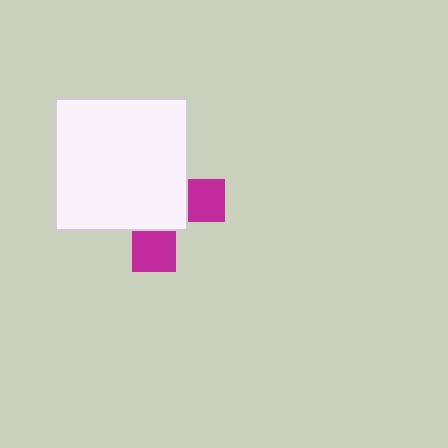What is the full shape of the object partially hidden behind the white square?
The partially hidden object is a magenta cross.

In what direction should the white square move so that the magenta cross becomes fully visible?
The white square should move toward the upper-left. That is the shortest direction to clear the overlap and leave the magenta cross fully visible.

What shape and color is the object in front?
The object in front is a white square.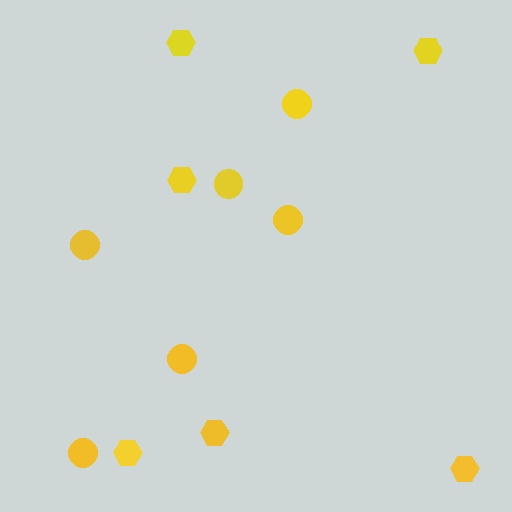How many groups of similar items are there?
There are 2 groups: one group of hexagons (6) and one group of circles (6).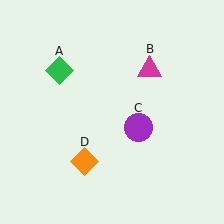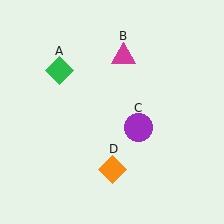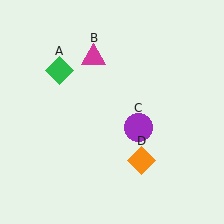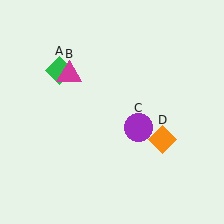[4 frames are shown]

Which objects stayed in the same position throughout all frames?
Green diamond (object A) and purple circle (object C) remained stationary.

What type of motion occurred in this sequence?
The magenta triangle (object B), orange diamond (object D) rotated counterclockwise around the center of the scene.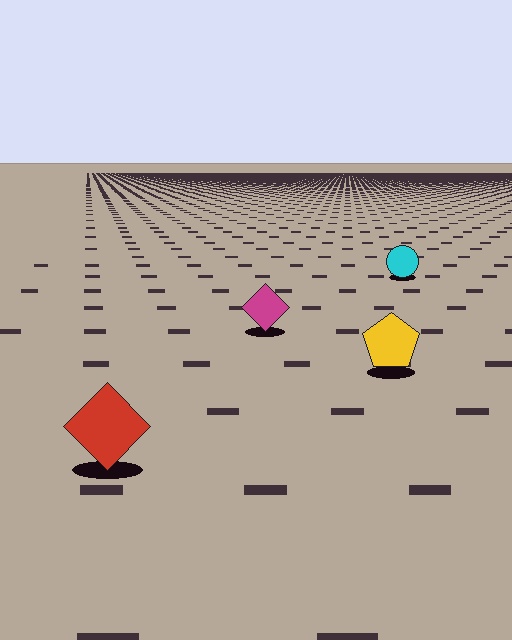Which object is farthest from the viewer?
The cyan circle is farthest from the viewer. It appears smaller and the ground texture around it is denser.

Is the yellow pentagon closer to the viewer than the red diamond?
No. The red diamond is closer — you can tell from the texture gradient: the ground texture is coarser near it.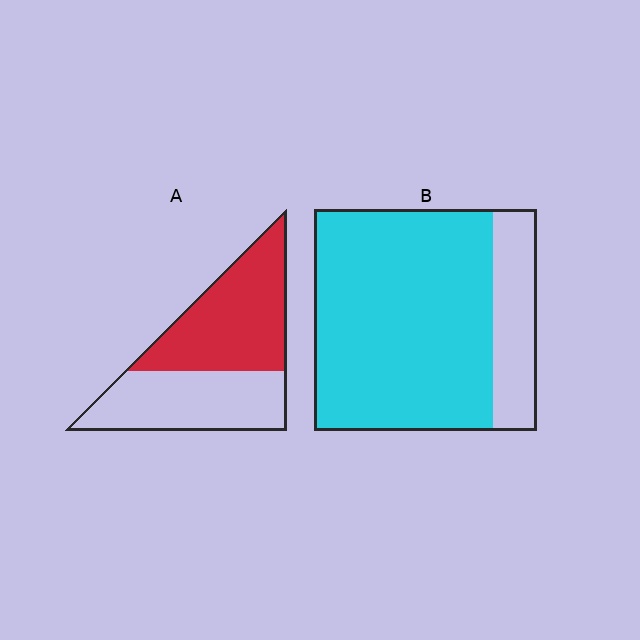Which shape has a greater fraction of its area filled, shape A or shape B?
Shape B.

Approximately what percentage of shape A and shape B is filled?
A is approximately 55% and B is approximately 80%.